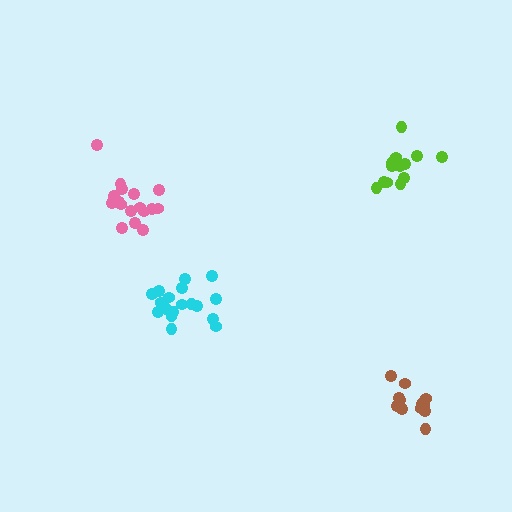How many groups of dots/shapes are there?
There are 4 groups.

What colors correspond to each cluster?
The clusters are colored: pink, brown, lime, cyan.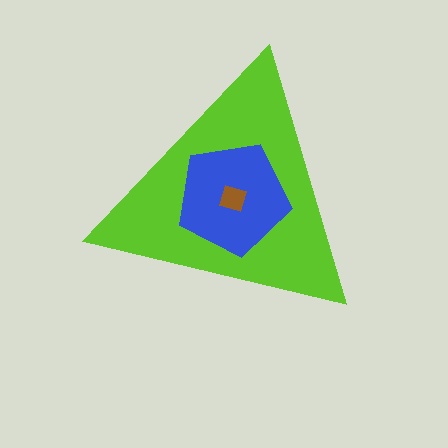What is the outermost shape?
The lime triangle.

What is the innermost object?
The brown diamond.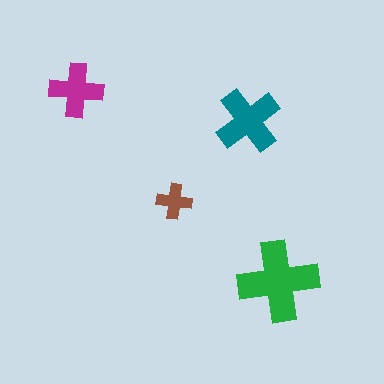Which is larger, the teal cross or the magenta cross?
The teal one.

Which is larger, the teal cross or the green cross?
The green one.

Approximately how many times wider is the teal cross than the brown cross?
About 2 times wider.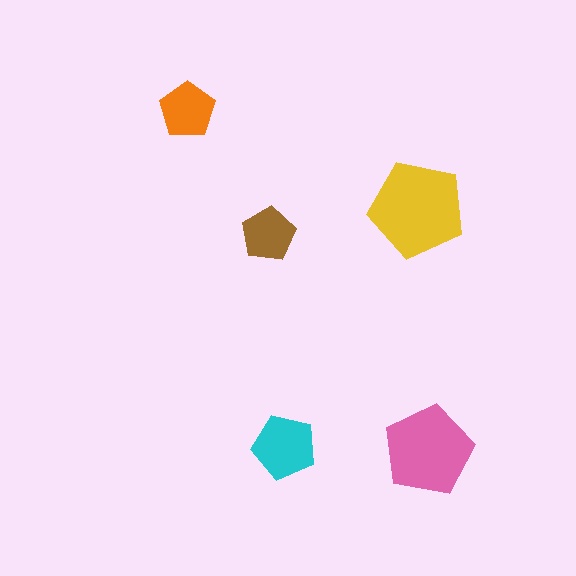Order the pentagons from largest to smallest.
the yellow one, the pink one, the cyan one, the orange one, the brown one.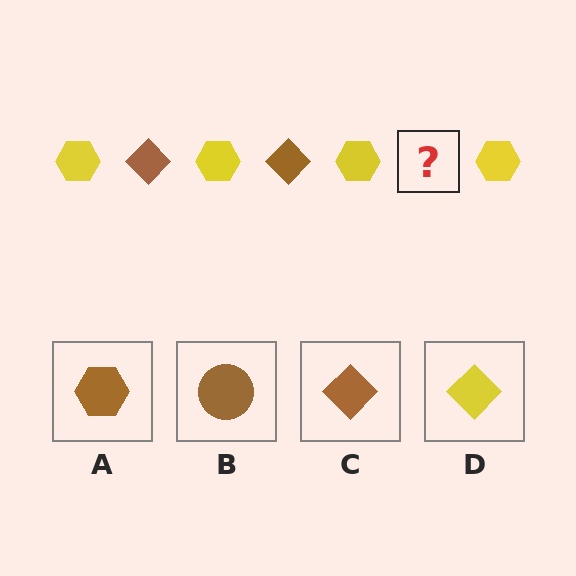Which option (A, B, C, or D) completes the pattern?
C.